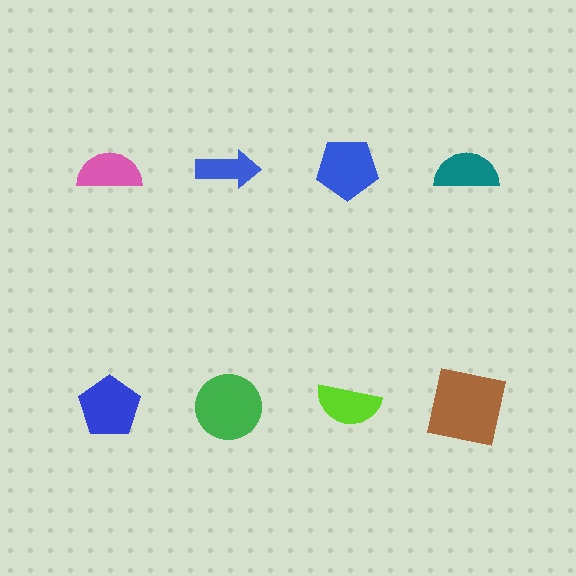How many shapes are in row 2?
4 shapes.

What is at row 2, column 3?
A lime semicircle.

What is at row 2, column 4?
A brown square.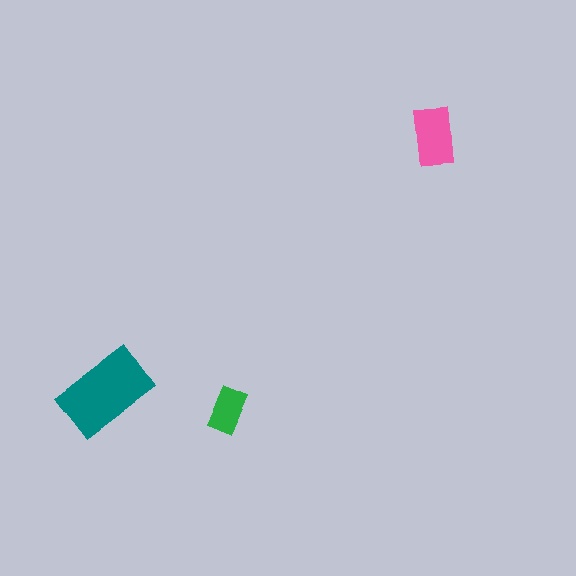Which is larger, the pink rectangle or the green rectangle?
The pink one.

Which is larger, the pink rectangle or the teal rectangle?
The teal one.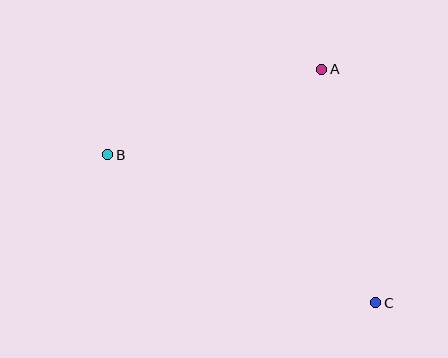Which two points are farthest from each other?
Points B and C are farthest from each other.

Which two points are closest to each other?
Points A and B are closest to each other.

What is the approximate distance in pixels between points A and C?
The distance between A and C is approximately 240 pixels.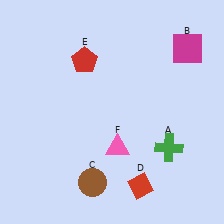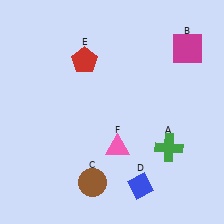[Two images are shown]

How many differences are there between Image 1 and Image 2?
There is 1 difference between the two images.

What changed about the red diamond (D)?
In Image 1, D is red. In Image 2, it changed to blue.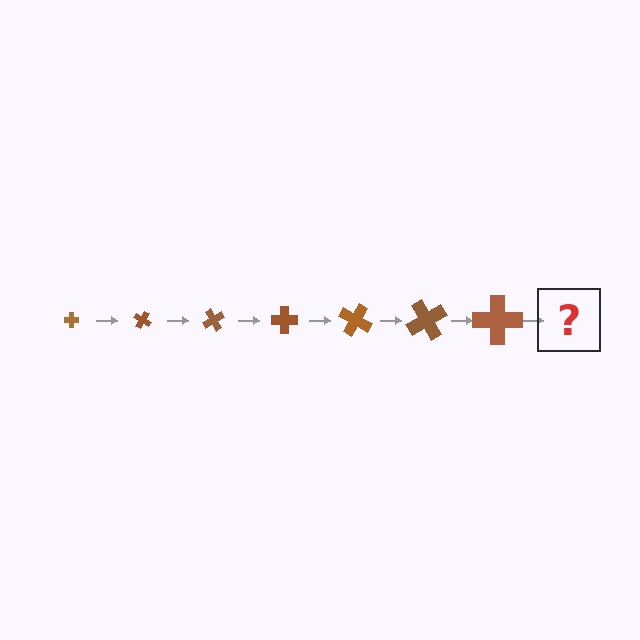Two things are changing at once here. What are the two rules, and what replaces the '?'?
The two rules are that the cross grows larger each step and it rotates 30 degrees each step. The '?' should be a cross, larger than the previous one and rotated 210 degrees from the start.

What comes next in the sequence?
The next element should be a cross, larger than the previous one and rotated 210 degrees from the start.